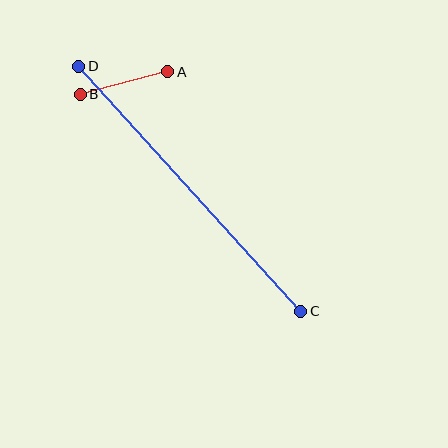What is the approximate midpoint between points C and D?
The midpoint is at approximately (190, 189) pixels.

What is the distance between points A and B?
The distance is approximately 90 pixels.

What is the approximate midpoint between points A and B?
The midpoint is at approximately (124, 83) pixels.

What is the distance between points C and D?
The distance is approximately 331 pixels.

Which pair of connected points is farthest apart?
Points C and D are farthest apart.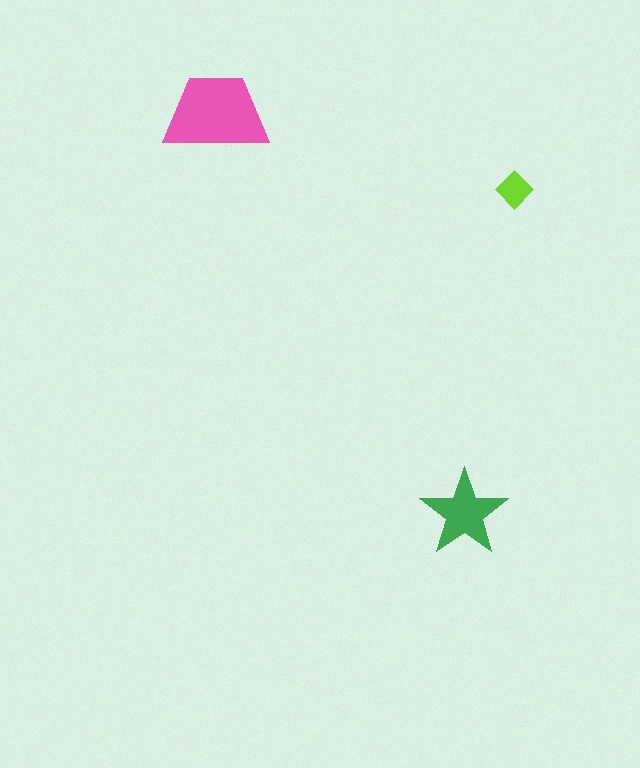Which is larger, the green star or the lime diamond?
The green star.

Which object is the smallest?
The lime diamond.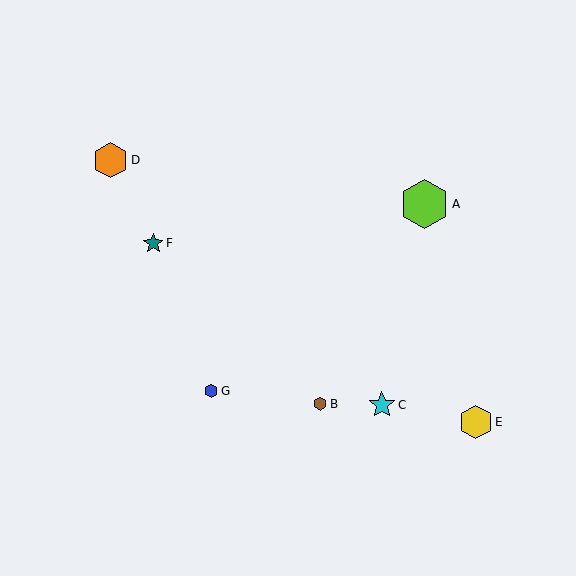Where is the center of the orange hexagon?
The center of the orange hexagon is at (111, 160).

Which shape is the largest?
The lime hexagon (labeled A) is the largest.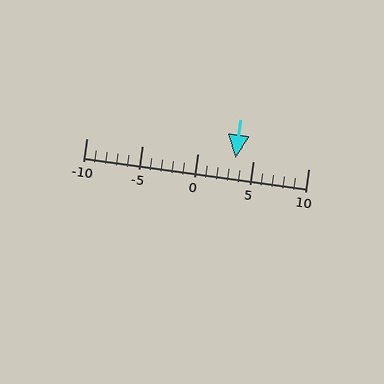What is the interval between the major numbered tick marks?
The major tick marks are spaced 5 units apart.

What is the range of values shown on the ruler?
The ruler shows values from -10 to 10.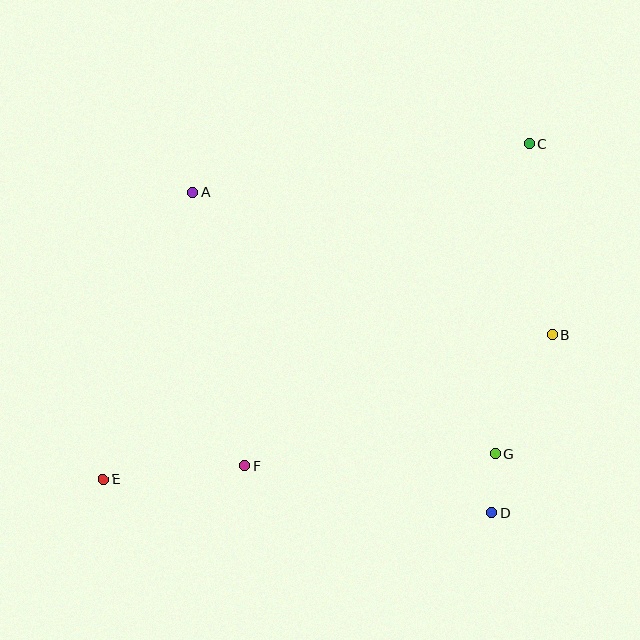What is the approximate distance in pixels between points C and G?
The distance between C and G is approximately 312 pixels.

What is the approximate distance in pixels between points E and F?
The distance between E and F is approximately 142 pixels.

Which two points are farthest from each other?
Points C and E are farthest from each other.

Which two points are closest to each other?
Points D and G are closest to each other.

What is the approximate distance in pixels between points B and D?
The distance between B and D is approximately 188 pixels.